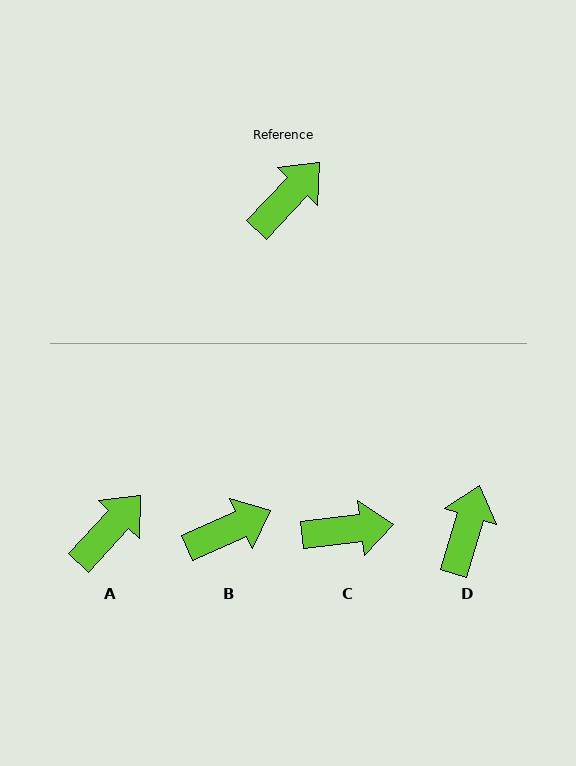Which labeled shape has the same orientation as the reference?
A.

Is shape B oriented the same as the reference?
No, it is off by about 23 degrees.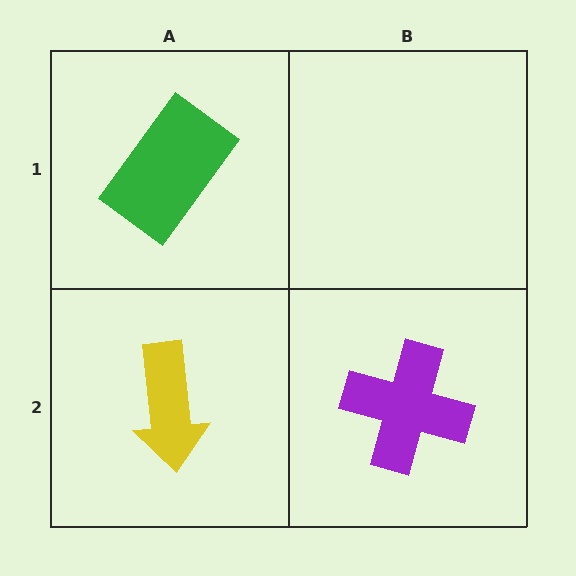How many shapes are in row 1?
1 shape.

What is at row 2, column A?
A yellow arrow.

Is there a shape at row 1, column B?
No, that cell is empty.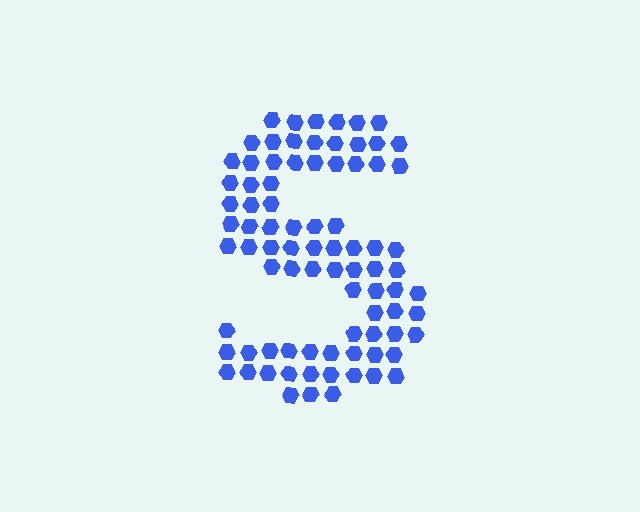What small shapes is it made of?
It is made of small hexagons.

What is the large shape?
The large shape is the letter S.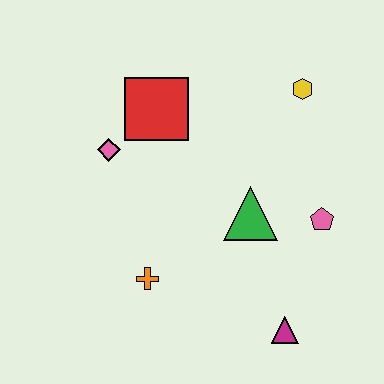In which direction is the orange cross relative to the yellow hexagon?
The orange cross is below the yellow hexagon.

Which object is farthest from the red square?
The magenta triangle is farthest from the red square.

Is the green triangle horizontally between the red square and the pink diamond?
No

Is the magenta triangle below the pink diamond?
Yes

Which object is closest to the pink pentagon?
The green triangle is closest to the pink pentagon.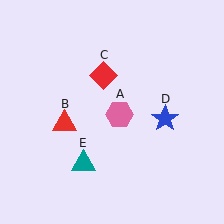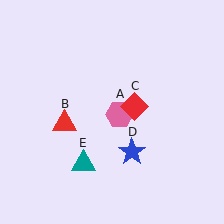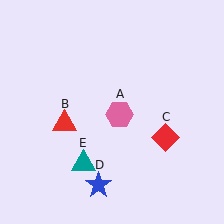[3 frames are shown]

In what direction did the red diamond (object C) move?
The red diamond (object C) moved down and to the right.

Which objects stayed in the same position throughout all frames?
Pink hexagon (object A) and red triangle (object B) and teal triangle (object E) remained stationary.